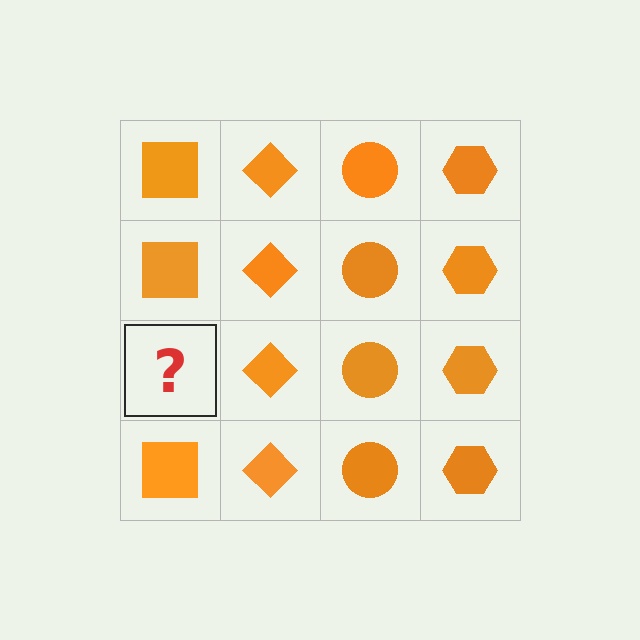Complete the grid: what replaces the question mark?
The question mark should be replaced with an orange square.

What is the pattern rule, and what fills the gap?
The rule is that each column has a consistent shape. The gap should be filled with an orange square.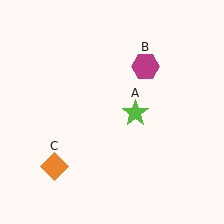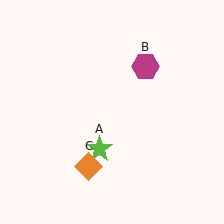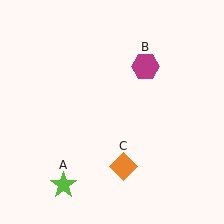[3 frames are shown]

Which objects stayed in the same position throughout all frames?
Magenta hexagon (object B) remained stationary.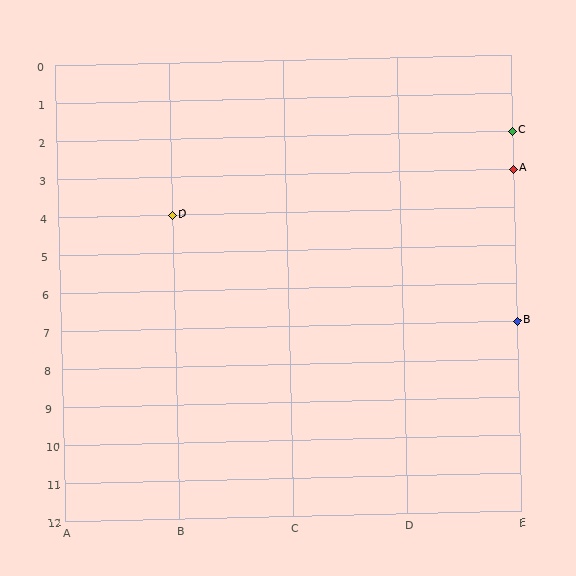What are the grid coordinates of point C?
Point C is at grid coordinates (E, 2).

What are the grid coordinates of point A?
Point A is at grid coordinates (E, 3).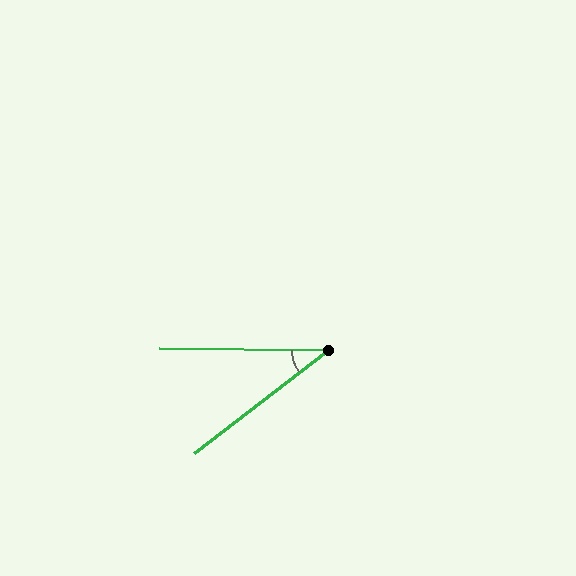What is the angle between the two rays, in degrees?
Approximately 38 degrees.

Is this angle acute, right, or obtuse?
It is acute.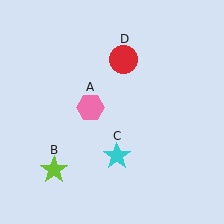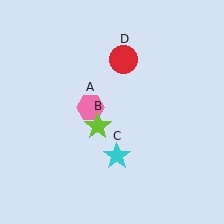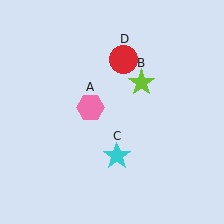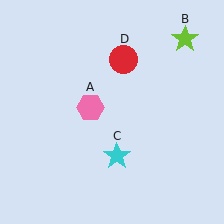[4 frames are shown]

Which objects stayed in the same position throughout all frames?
Pink hexagon (object A) and cyan star (object C) and red circle (object D) remained stationary.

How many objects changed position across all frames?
1 object changed position: lime star (object B).